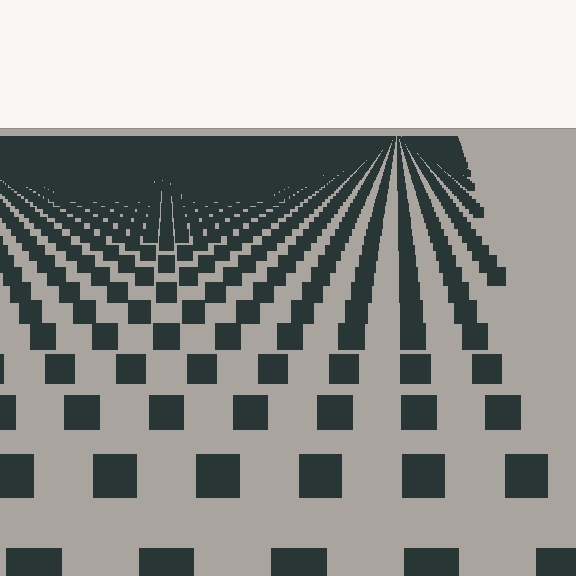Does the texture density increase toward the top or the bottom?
Density increases toward the top.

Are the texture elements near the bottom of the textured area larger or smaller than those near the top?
Larger. Near the bottom, elements are closer to the viewer and appear at a bigger on-screen size.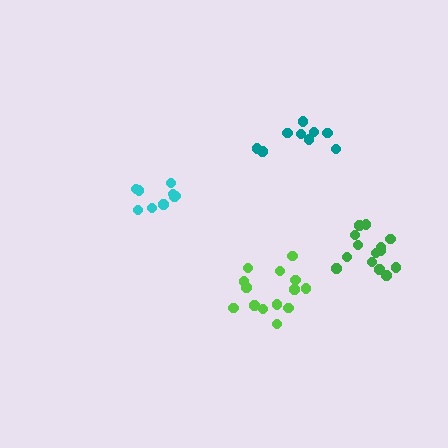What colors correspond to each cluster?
The clusters are colored: lime, cyan, green, teal.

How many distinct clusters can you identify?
There are 4 distinct clusters.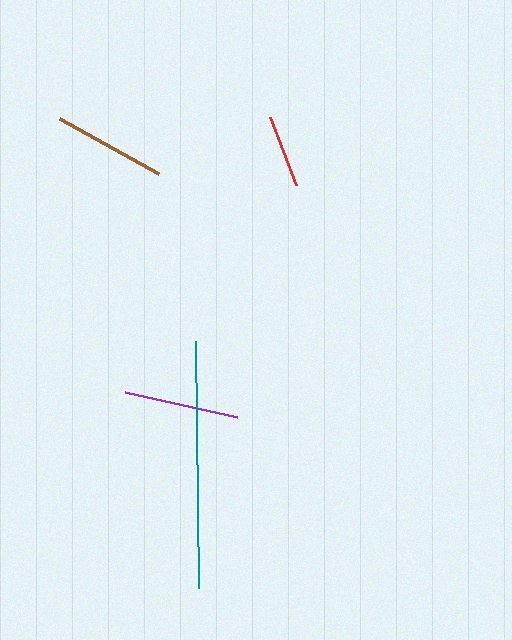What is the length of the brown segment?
The brown segment is approximately 113 pixels long.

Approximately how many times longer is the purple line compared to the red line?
The purple line is approximately 1.6 times the length of the red line.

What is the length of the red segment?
The red segment is approximately 72 pixels long.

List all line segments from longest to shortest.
From longest to shortest: teal, purple, brown, red.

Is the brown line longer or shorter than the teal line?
The teal line is longer than the brown line.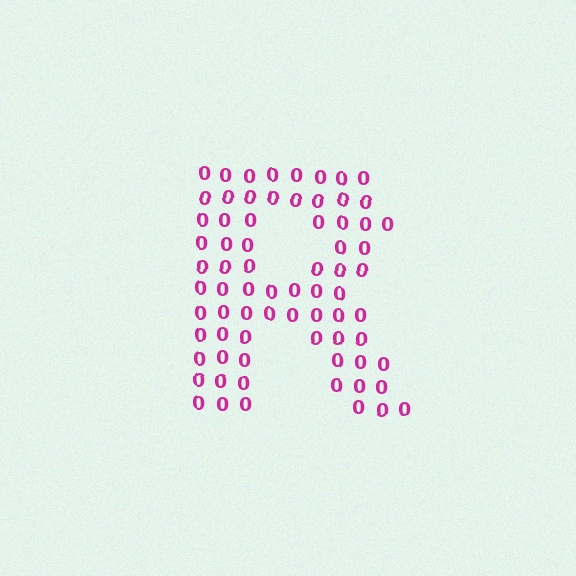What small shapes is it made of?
It is made of small digit 0's.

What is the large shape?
The large shape is the letter R.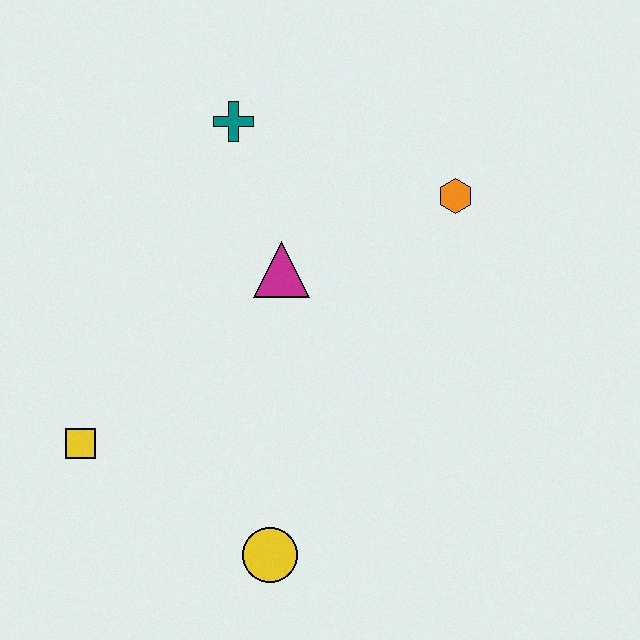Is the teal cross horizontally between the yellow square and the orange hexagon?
Yes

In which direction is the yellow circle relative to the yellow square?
The yellow circle is to the right of the yellow square.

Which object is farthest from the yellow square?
The orange hexagon is farthest from the yellow square.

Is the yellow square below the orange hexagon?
Yes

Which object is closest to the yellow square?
The yellow circle is closest to the yellow square.